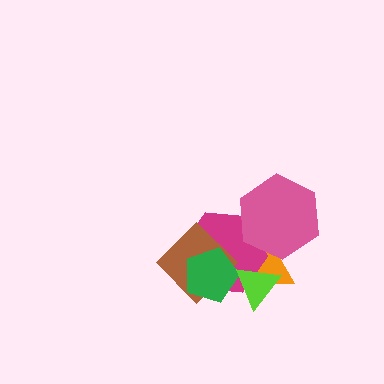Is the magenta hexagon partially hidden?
Yes, it is partially covered by another shape.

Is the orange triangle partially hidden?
Yes, it is partially covered by another shape.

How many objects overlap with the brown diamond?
3 objects overlap with the brown diamond.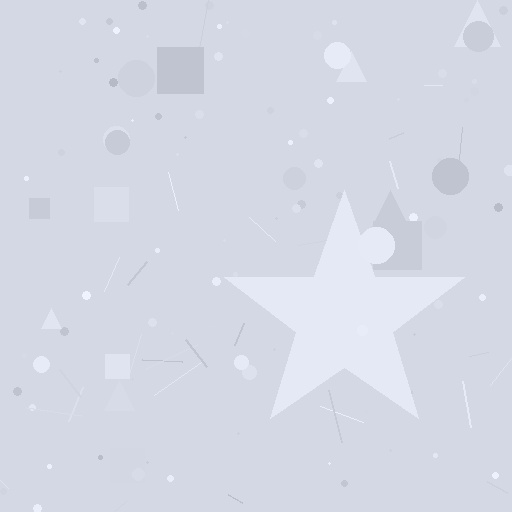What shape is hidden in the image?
A star is hidden in the image.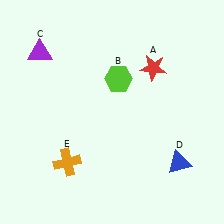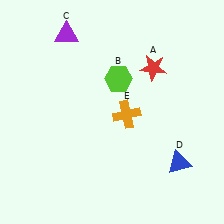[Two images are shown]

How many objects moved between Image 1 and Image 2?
2 objects moved between the two images.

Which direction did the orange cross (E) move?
The orange cross (E) moved right.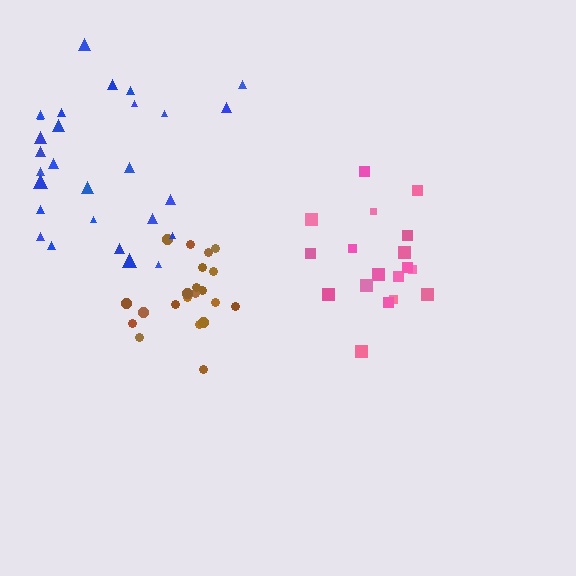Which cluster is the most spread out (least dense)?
Blue.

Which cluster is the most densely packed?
Brown.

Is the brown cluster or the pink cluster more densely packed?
Brown.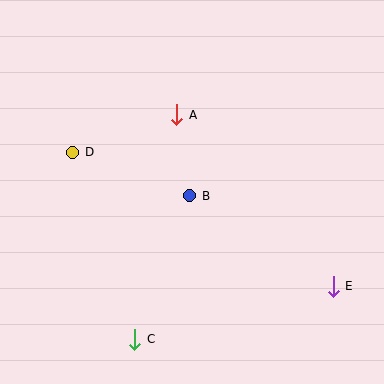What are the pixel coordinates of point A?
Point A is at (177, 115).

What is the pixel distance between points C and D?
The distance between C and D is 197 pixels.